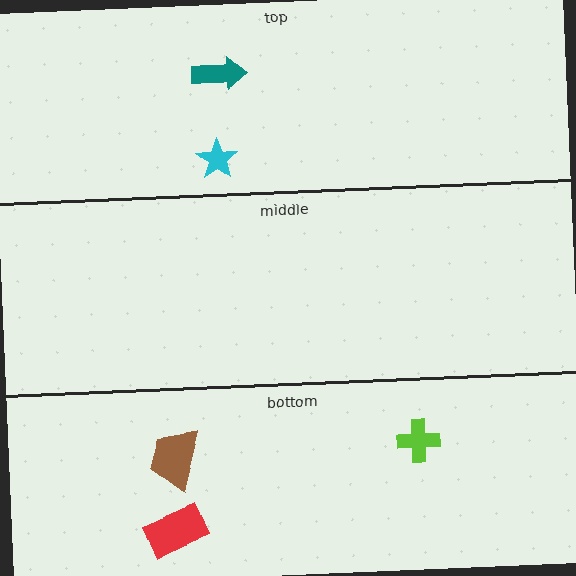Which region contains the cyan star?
The top region.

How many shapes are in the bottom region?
3.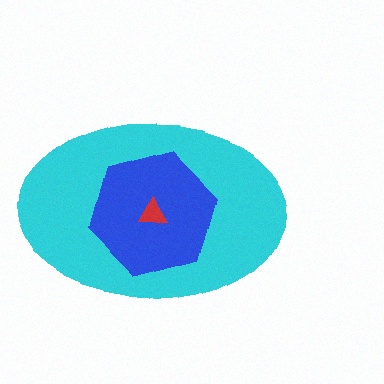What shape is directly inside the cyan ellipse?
The blue hexagon.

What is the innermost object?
The red triangle.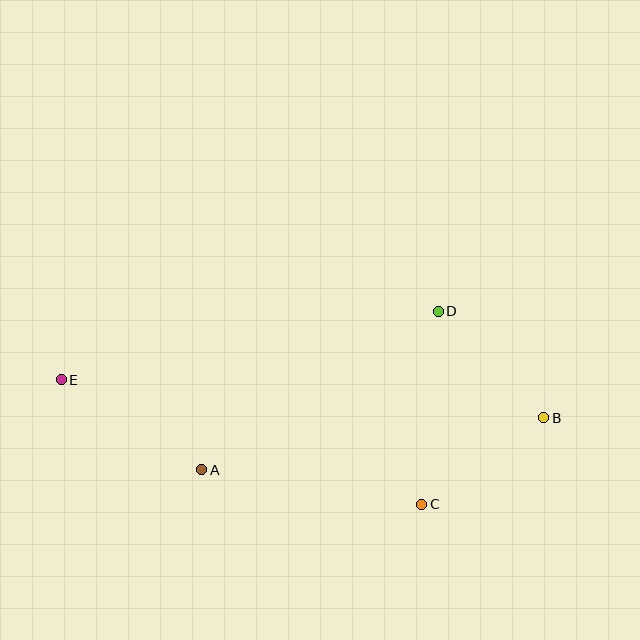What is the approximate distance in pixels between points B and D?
The distance between B and D is approximately 150 pixels.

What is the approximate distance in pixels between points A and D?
The distance between A and D is approximately 284 pixels.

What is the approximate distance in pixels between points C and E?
The distance between C and E is approximately 381 pixels.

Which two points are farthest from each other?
Points B and E are farthest from each other.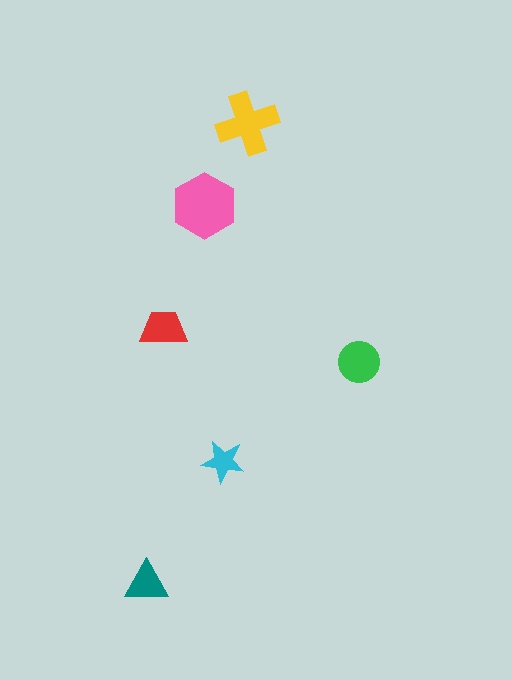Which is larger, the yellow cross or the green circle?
The yellow cross.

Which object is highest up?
The yellow cross is topmost.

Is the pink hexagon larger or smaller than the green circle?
Larger.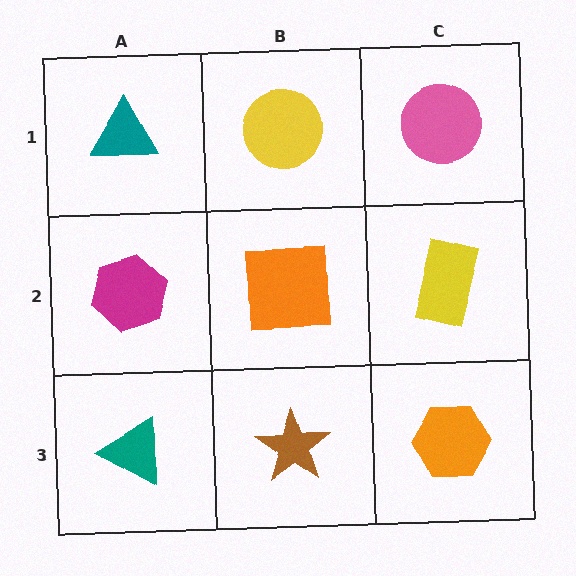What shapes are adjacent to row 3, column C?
A yellow rectangle (row 2, column C), a brown star (row 3, column B).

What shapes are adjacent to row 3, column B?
An orange square (row 2, column B), a teal triangle (row 3, column A), an orange hexagon (row 3, column C).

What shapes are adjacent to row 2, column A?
A teal triangle (row 1, column A), a teal triangle (row 3, column A), an orange square (row 2, column B).